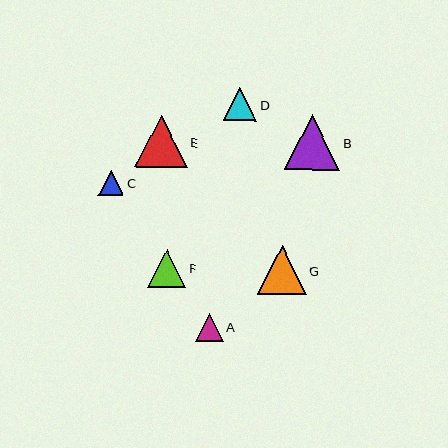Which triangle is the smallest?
Triangle C is the smallest with a size of approximately 25 pixels.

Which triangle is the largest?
Triangle B is the largest with a size of approximately 55 pixels.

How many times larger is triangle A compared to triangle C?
Triangle A is approximately 1.1 times the size of triangle C.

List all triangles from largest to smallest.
From largest to smallest: B, E, G, F, D, A, C.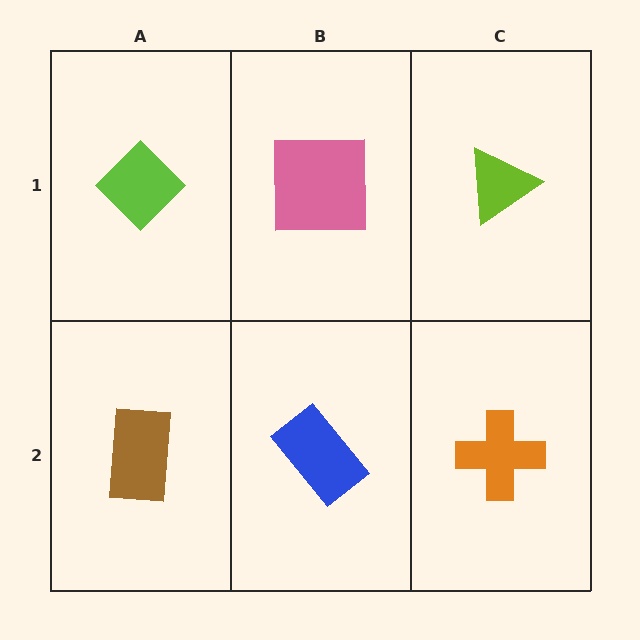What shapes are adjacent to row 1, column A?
A brown rectangle (row 2, column A), a pink square (row 1, column B).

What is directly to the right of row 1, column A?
A pink square.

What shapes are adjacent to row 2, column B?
A pink square (row 1, column B), a brown rectangle (row 2, column A), an orange cross (row 2, column C).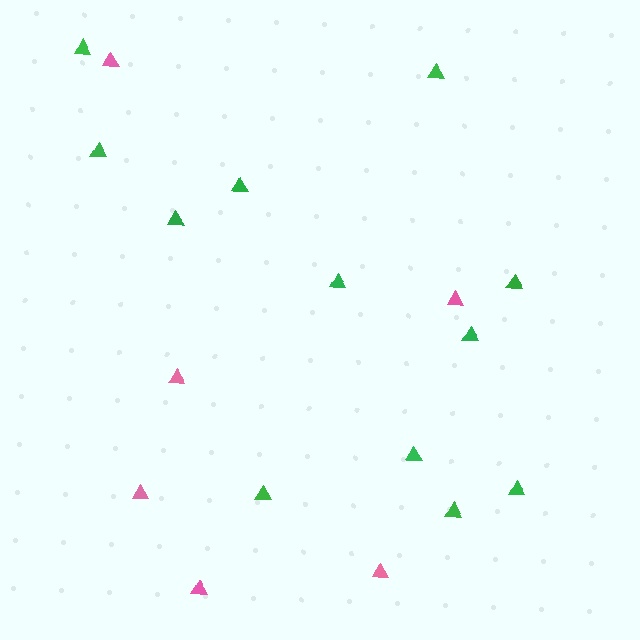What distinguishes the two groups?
There are 2 groups: one group of pink triangles (6) and one group of green triangles (12).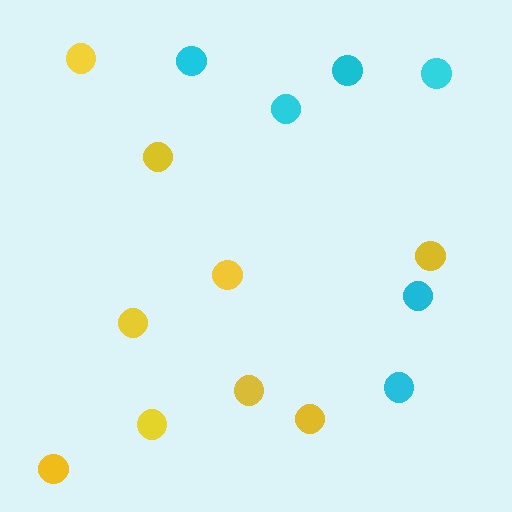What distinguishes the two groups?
There are 2 groups: one group of cyan circles (6) and one group of yellow circles (9).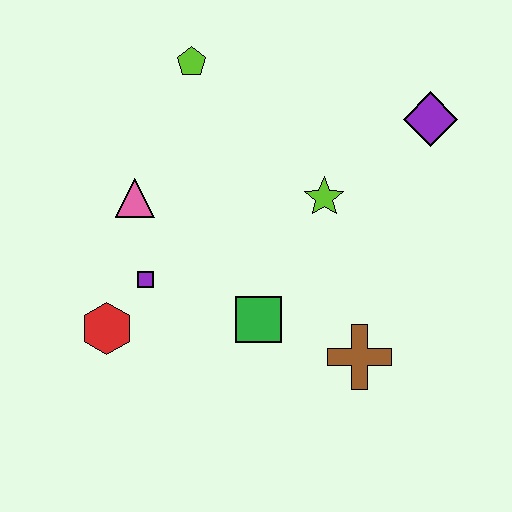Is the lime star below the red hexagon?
No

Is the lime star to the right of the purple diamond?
No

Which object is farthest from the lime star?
The red hexagon is farthest from the lime star.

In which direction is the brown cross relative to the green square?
The brown cross is to the right of the green square.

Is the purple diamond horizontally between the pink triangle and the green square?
No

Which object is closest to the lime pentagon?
The pink triangle is closest to the lime pentagon.